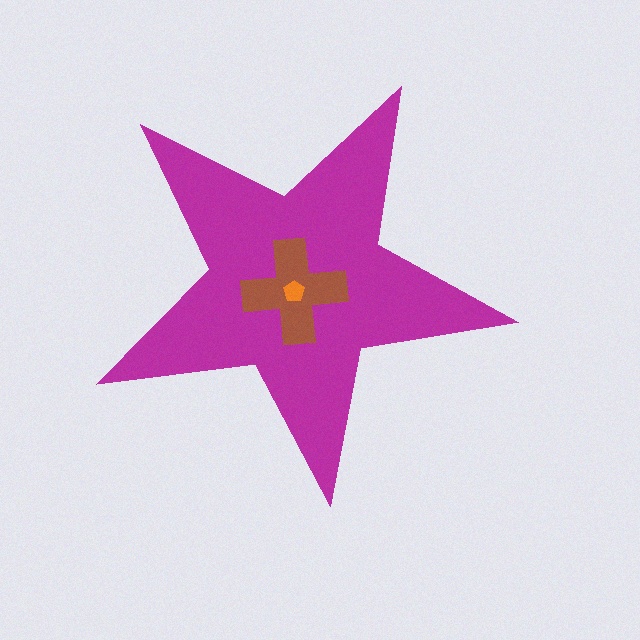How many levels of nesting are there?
3.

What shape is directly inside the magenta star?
The brown cross.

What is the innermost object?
The orange pentagon.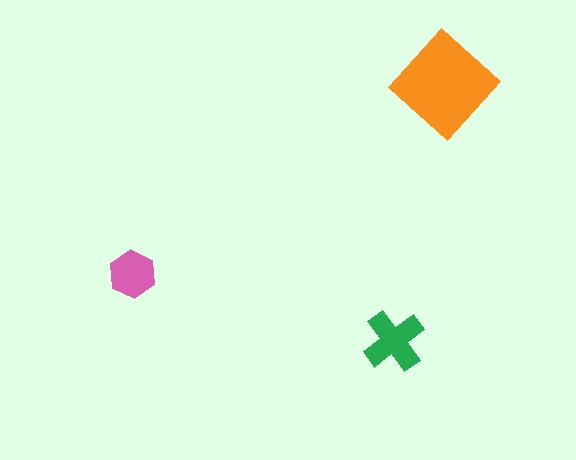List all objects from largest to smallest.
The orange diamond, the green cross, the pink hexagon.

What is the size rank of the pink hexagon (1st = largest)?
3rd.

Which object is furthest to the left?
The pink hexagon is leftmost.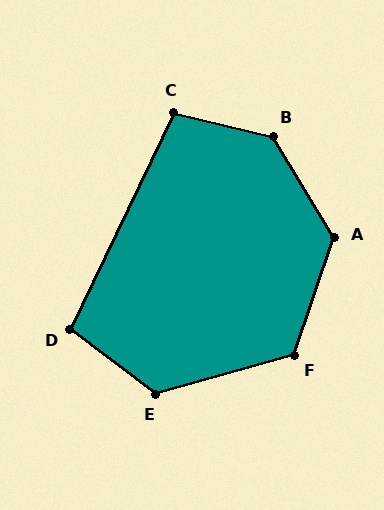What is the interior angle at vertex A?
Approximately 130 degrees (obtuse).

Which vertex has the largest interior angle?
B, at approximately 135 degrees.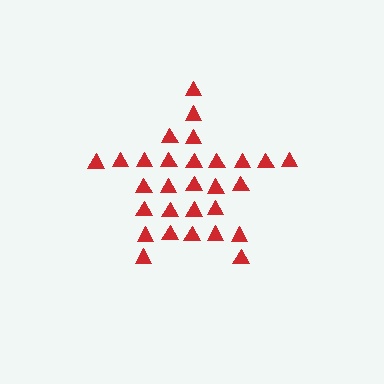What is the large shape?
The large shape is a star.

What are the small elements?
The small elements are triangles.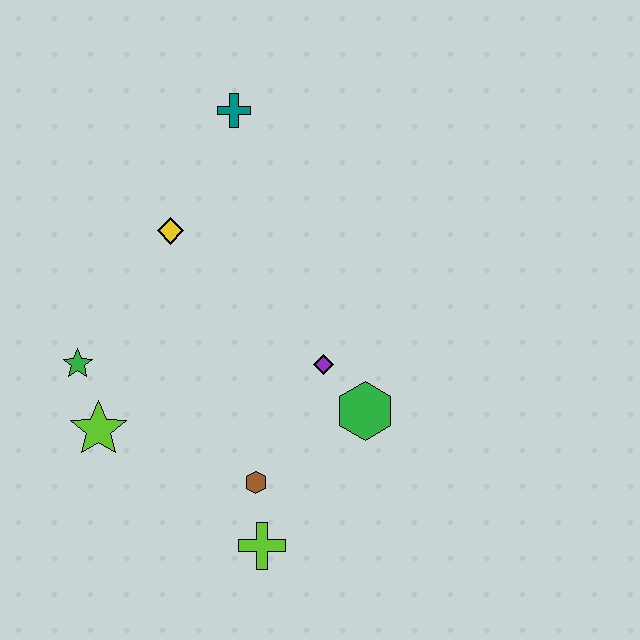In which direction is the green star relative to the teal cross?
The green star is below the teal cross.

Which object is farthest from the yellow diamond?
The lime cross is farthest from the yellow diamond.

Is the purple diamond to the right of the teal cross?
Yes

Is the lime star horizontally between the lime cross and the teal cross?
No